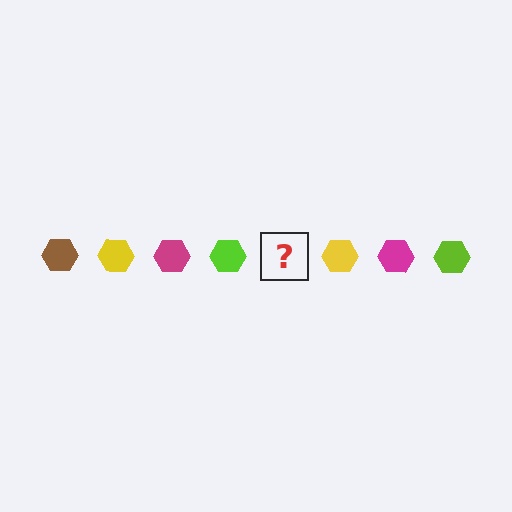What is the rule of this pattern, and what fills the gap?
The rule is that the pattern cycles through brown, yellow, magenta, lime hexagons. The gap should be filled with a brown hexagon.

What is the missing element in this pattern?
The missing element is a brown hexagon.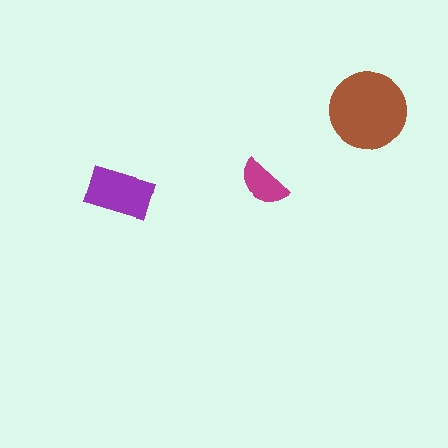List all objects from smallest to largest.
The magenta semicircle, the purple rectangle, the brown circle.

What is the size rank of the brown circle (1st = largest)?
1st.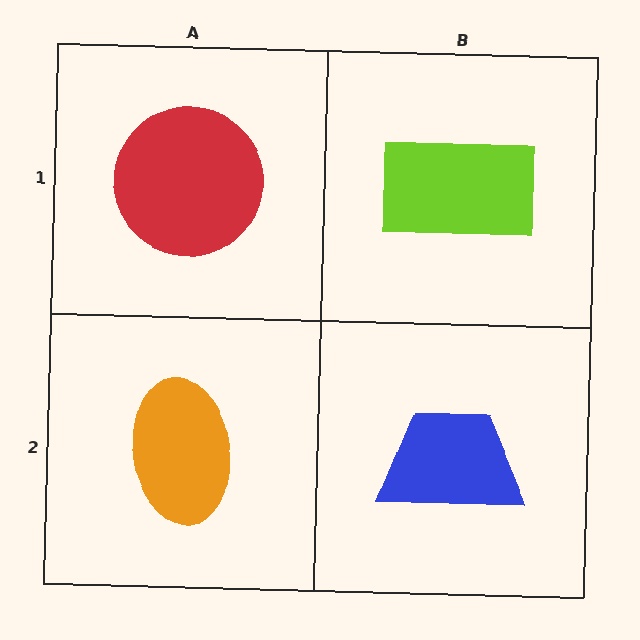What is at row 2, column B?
A blue trapezoid.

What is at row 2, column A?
An orange ellipse.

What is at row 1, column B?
A lime rectangle.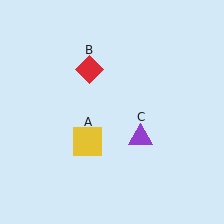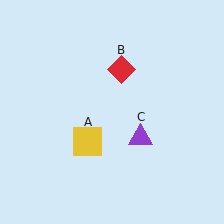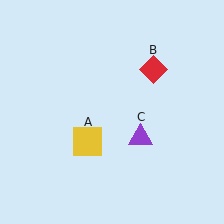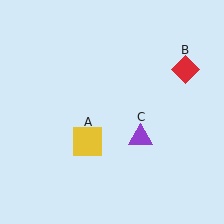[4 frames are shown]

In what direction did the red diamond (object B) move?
The red diamond (object B) moved right.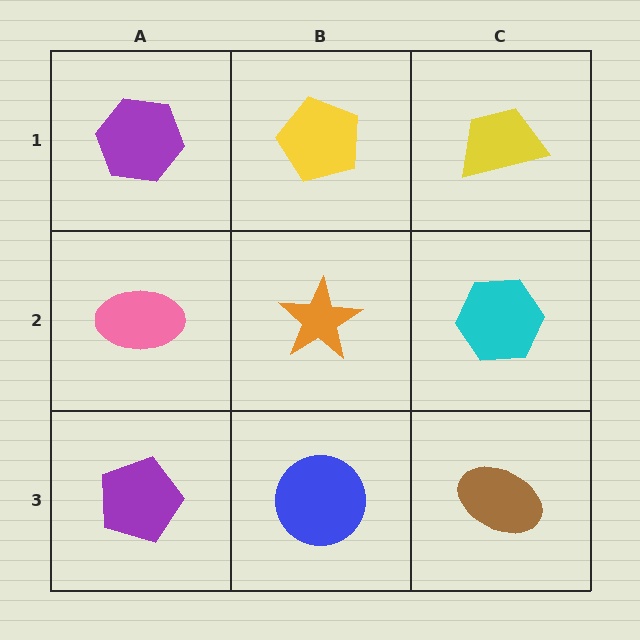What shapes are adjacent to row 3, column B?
An orange star (row 2, column B), a purple pentagon (row 3, column A), a brown ellipse (row 3, column C).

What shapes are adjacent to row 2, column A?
A purple hexagon (row 1, column A), a purple pentagon (row 3, column A), an orange star (row 2, column B).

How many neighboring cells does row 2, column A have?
3.